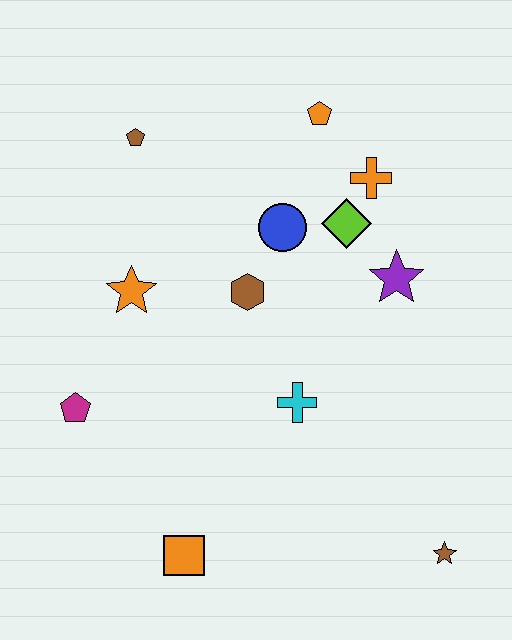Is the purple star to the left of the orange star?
No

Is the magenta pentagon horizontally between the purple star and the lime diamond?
No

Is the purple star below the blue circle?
Yes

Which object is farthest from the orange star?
The brown star is farthest from the orange star.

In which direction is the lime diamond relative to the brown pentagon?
The lime diamond is to the right of the brown pentagon.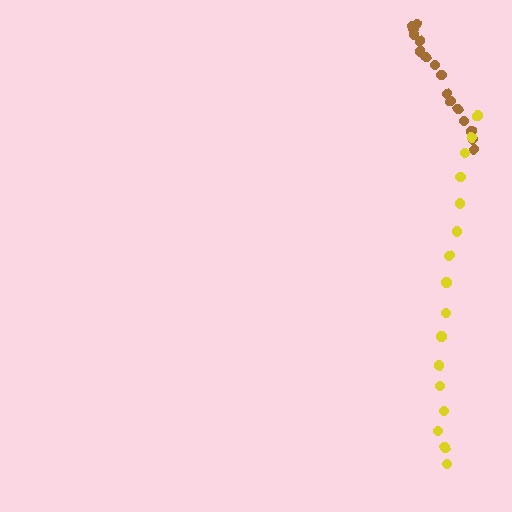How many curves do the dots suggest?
There are 2 distinct paths.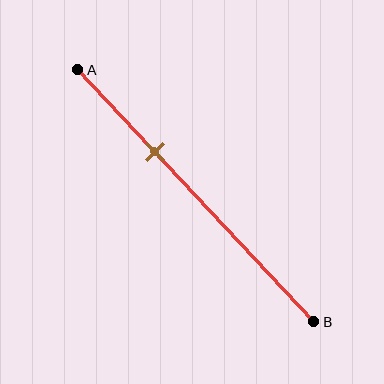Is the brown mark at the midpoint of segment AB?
No, the mark is at about 35% from A, not at the 50% midpoint.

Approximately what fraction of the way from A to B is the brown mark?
The brown mark is approximately 35% of the way from A to B.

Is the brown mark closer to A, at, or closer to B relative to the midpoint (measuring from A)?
The brown mark is closer to point A than the midpoint of segment AB.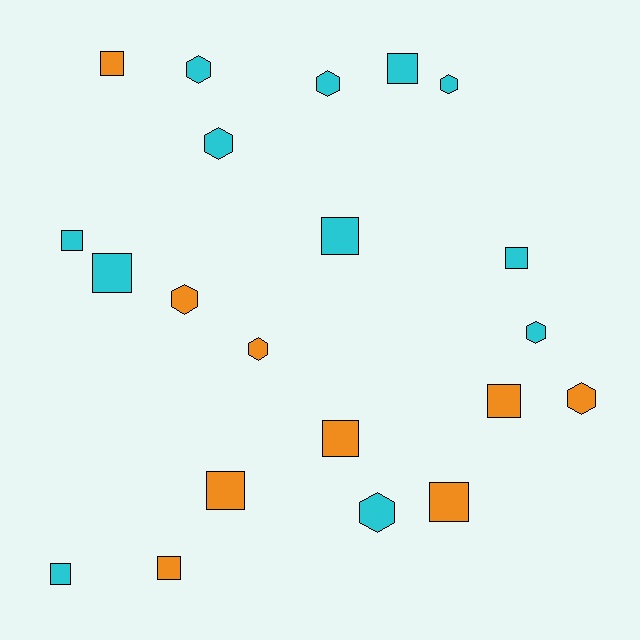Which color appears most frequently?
Cyan, with 12 objects.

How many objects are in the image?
There are 21 objects.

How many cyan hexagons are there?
There are 6 cyan hexagons.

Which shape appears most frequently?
Square, with 12 objects.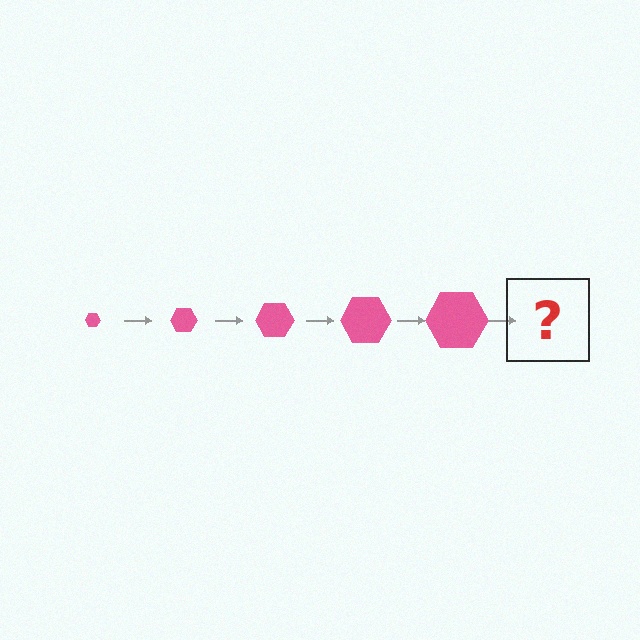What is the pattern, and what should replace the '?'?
The pattern is that the hexagon gets progressively larger each step. The '?' should be a pink hexagon, larger than the previous one.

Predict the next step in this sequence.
The next step is a pink hexagon, larger than the previous one.